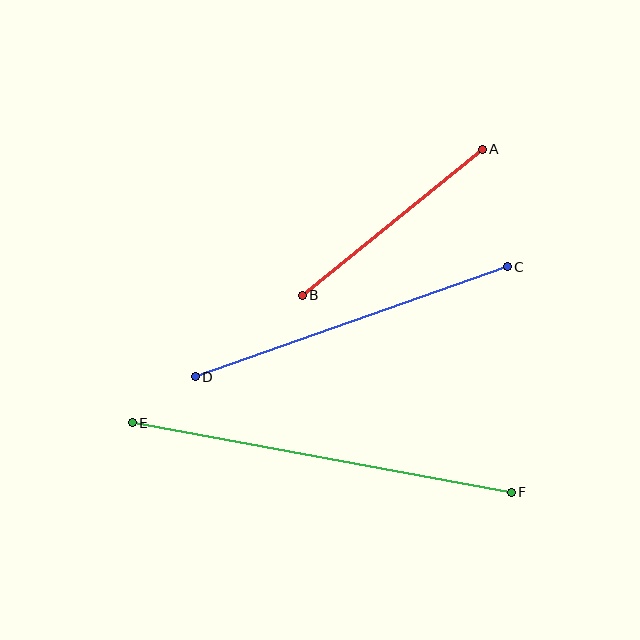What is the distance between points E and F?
The distance is approximately 385 pixels.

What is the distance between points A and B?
The distance is approximately 232 pixels.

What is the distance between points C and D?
The distance is approximately 331 pixels.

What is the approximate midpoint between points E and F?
The midpoint is at approximately (322, 458) pixels.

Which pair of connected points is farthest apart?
Points E and F are farthest apart.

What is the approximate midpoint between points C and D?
The midpoint is at approximately (351, 322) pixels.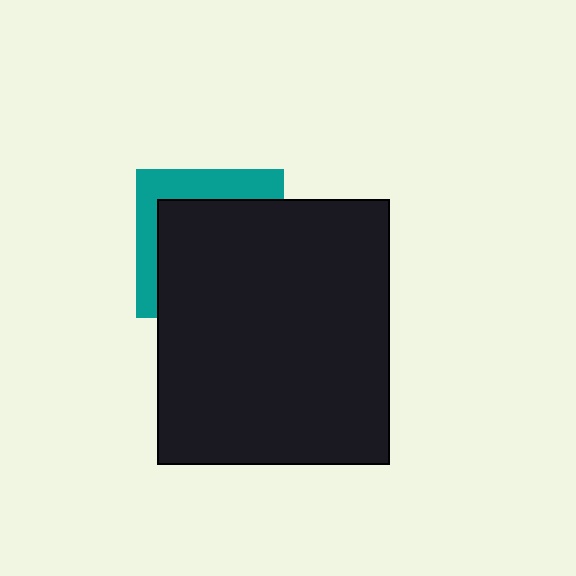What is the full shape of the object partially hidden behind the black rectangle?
The partially hidden object is a teal square.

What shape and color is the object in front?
The object in front is a black rectangle.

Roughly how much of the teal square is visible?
A small part of it is visible (roughly 32%).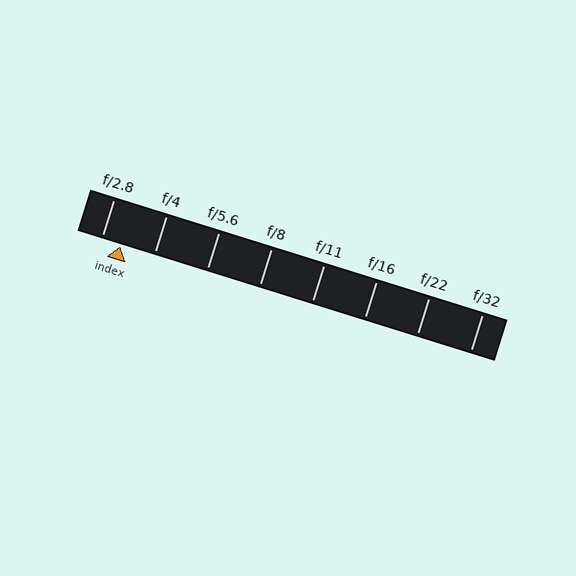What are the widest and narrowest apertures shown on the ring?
The widest aperture shown is f/2.8 and the narrowest is f/32.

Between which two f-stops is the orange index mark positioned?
The index mark is between f/2.8 and f/4.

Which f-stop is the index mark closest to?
The index mark is closest to f/2.8.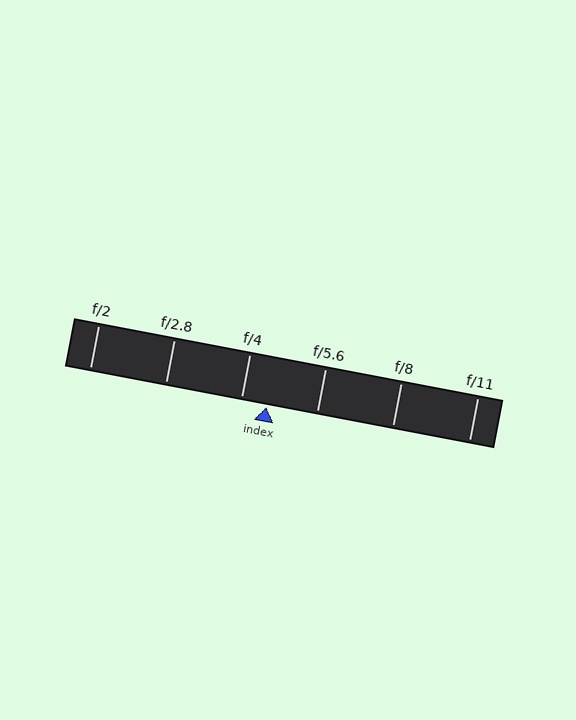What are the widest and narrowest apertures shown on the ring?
The widest aperture shown is f/2 and the narrowest is f/11.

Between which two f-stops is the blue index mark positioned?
The index mark is between f/4 and f/5.6.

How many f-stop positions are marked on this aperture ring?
There are 6 f-stop positions marked.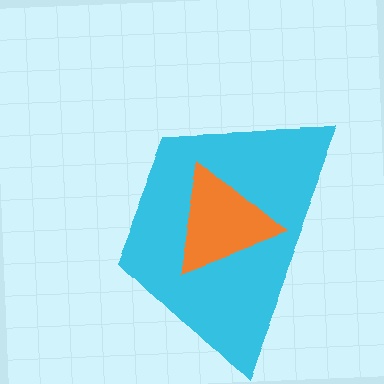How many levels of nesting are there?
2.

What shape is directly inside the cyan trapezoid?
The orange triangle.